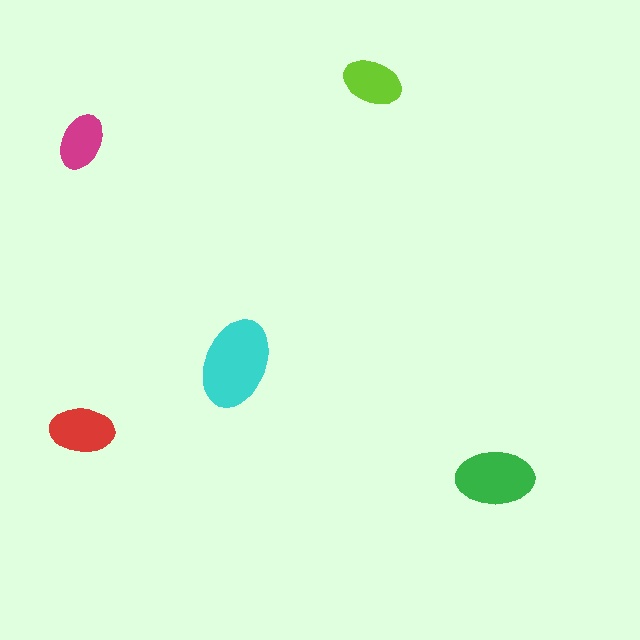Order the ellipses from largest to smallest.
the cyan one, the green one, the red one, the lime one, the magenta one.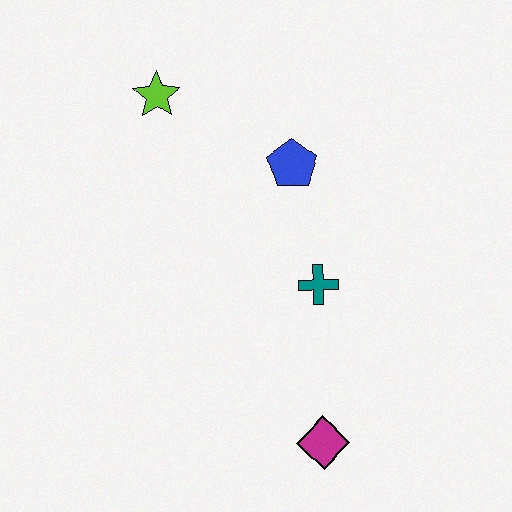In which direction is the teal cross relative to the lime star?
The teal cross is below the lime star.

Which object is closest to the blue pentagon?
The teal cross is closest to the blue pentagon.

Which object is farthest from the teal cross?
The lime star is farthest from the teal cross.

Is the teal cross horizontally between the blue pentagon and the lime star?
No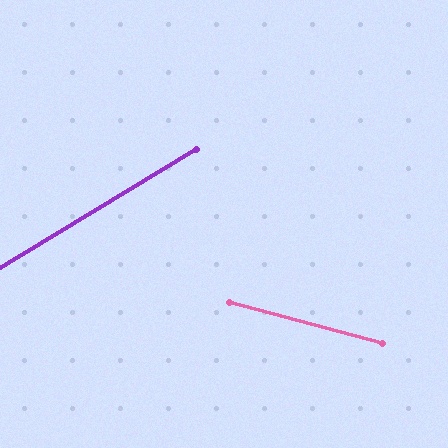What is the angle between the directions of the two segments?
Approximately 46 degrees.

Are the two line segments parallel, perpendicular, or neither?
Neither parallel nor perpendicular — they differ by about 46°.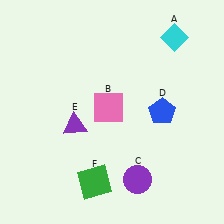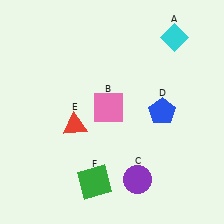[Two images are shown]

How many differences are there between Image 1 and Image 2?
There is 1 difference between the two images.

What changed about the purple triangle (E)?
In Image 1, E is purple. In Image 2, it changed to red.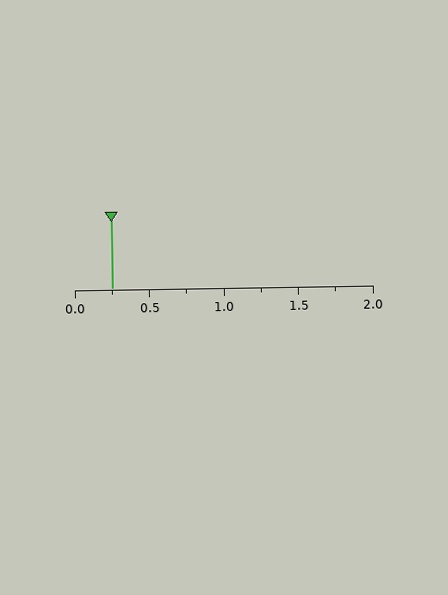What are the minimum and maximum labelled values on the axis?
The axis runs from 0.0 to 2.0.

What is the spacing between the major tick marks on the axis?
The major ticks are spaced 0.5 apart.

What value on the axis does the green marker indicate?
The marker indicates approximately 0.25.